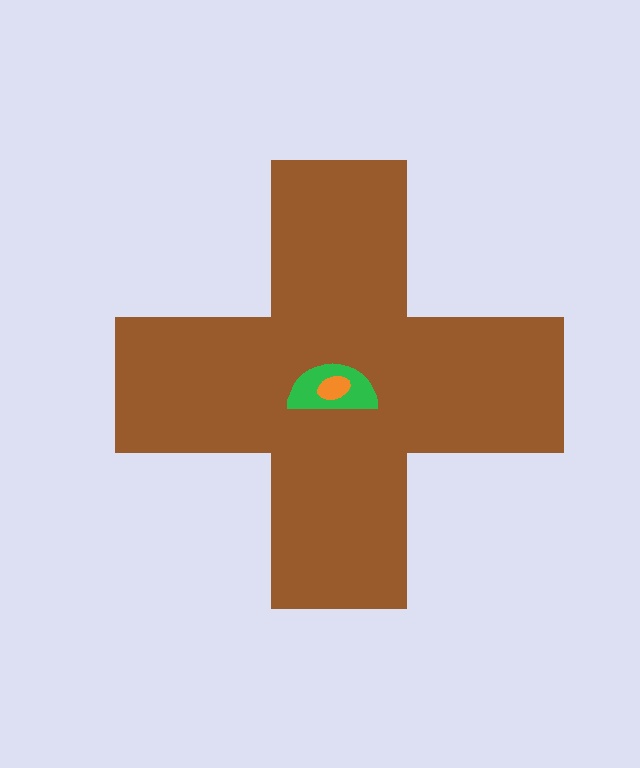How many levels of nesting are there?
3.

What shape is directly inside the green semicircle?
The orange ellipse.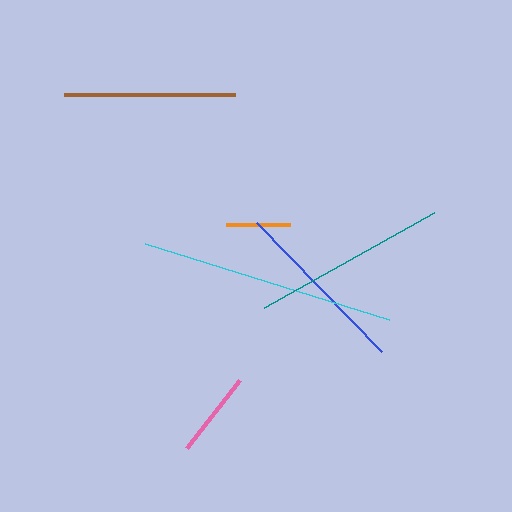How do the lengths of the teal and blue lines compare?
The teal and blue lines are approximately the same length.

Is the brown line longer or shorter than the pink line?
The brown line is longer than the pink line.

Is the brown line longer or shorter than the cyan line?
The cyan line is longer than the brown line.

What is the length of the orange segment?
The orange segment is approximately 64 pixels long.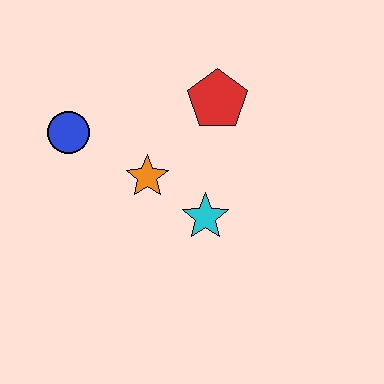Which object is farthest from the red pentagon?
The blue circle is farthest from the red pentagon.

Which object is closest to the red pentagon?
The orange star is closest to the red pentagon.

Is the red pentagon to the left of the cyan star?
No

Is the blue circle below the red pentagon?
Yes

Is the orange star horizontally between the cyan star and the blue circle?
Yes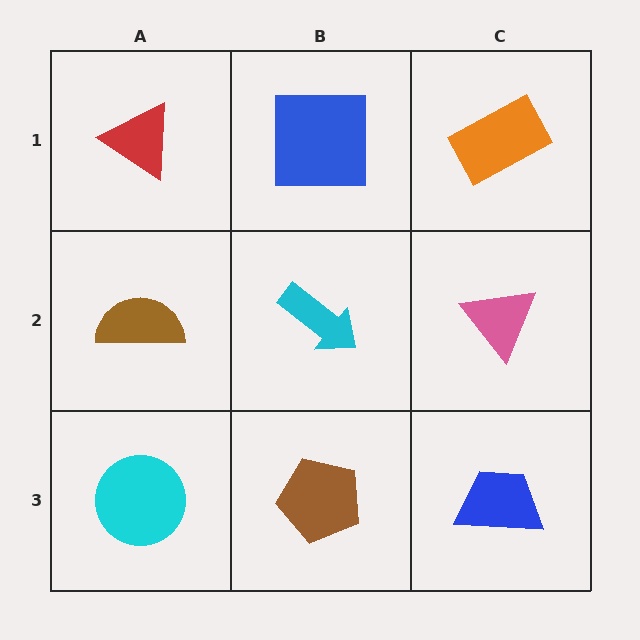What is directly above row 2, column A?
A red triangle.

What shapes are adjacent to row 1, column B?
A cyan arrow (row 2, column B), a red triangle (row 1, column A), an orange rectangle (row 1, column C).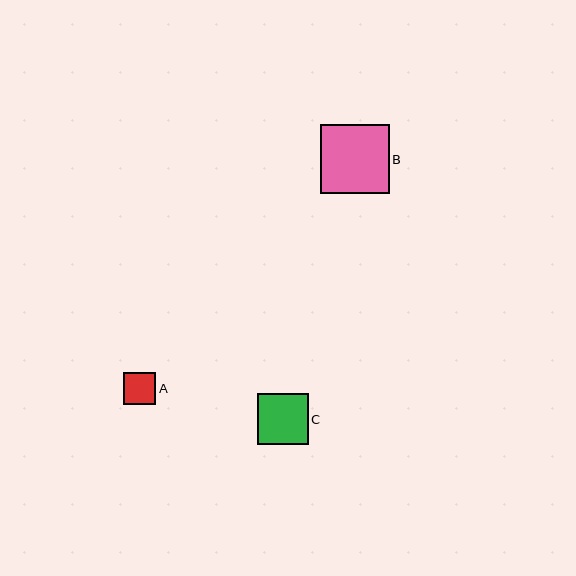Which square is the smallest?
Square A is the smallest with a size of approximately 32 pixels.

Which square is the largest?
Square B is the largest with a size of approximately 69 pixels.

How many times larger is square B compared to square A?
Square B is approximately 2.1 times the size of square A.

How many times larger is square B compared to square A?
Square B is approximately 2.1 times the size of square A.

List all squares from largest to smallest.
From largest to smallest: B, C, A.